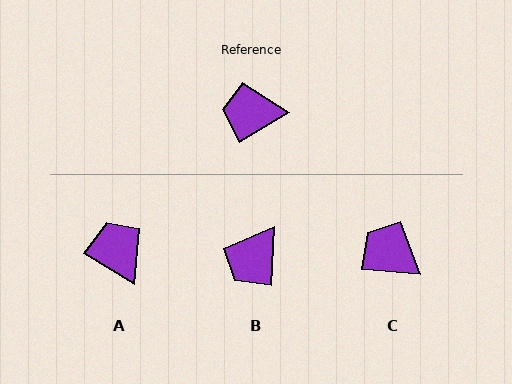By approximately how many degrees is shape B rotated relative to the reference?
Approximately 56 degrees counter-clockwise.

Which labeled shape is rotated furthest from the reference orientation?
A, about 63 degrees away.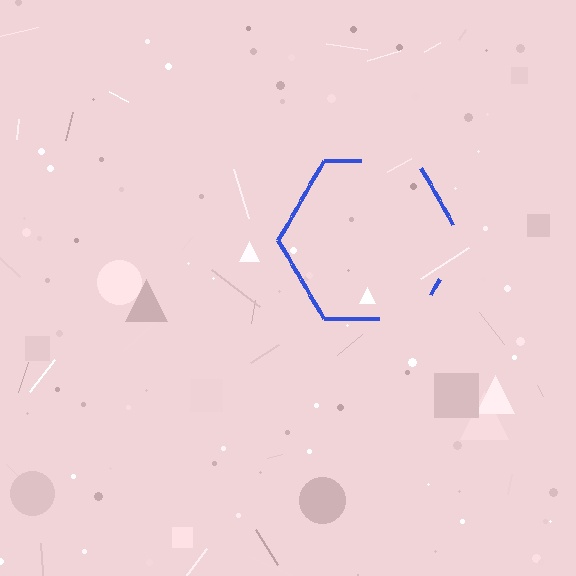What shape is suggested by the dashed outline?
The dashed outline suggests a hexagon.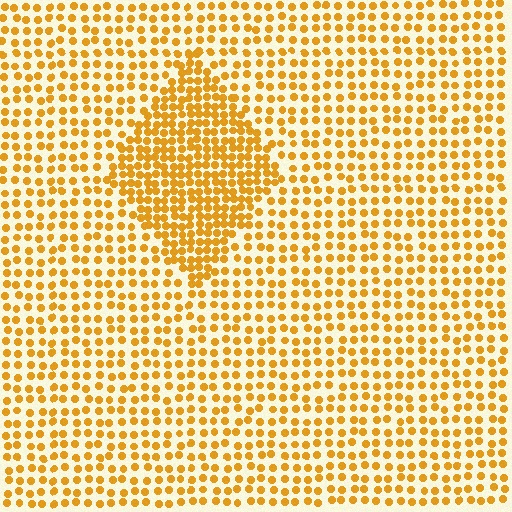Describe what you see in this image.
The image contains small orange elements arranged at two different densities. A diamond-shaped region is visible where the elements are more densely packed than the surrounding area.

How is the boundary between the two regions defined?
The boundary is defined by a change in element density (approximately 1.8x ratio). All elements are the same color, size, and shape.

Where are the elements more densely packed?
The elements are more densely packed inside the diamond boundary.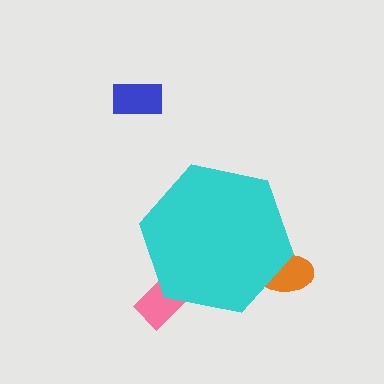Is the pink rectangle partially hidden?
Yes, the pink rectangle is partially hidden behind the cyan hexagon.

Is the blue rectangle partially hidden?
No, the blue rectangle is fully visible.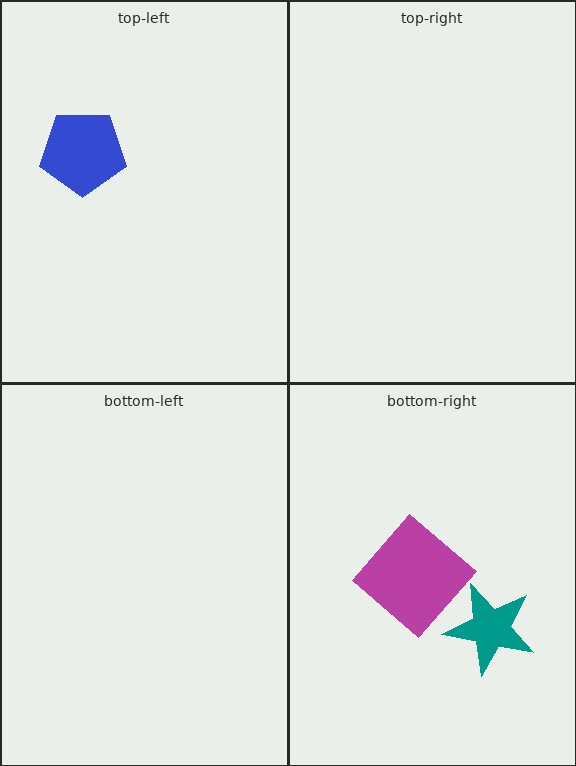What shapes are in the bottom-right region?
The teal star, the magenta diamond.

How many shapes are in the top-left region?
1.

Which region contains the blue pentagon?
The top-left region.